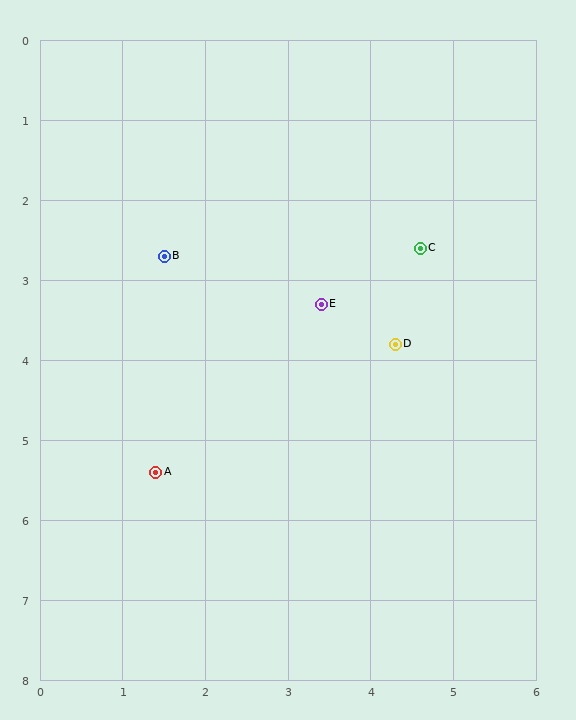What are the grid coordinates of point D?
Point D is at approximately (4.3, 3.8).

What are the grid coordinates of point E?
Point E is at approximately (3.4, 3.3).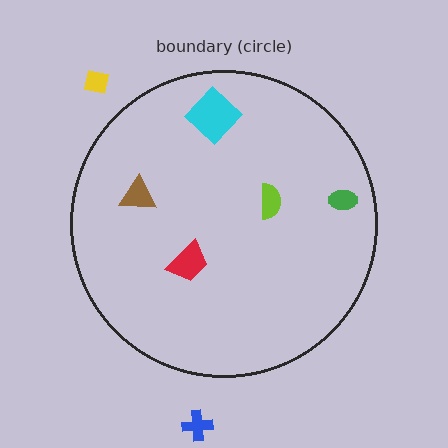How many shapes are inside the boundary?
5 inside, 2 outside.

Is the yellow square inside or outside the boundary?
Outside.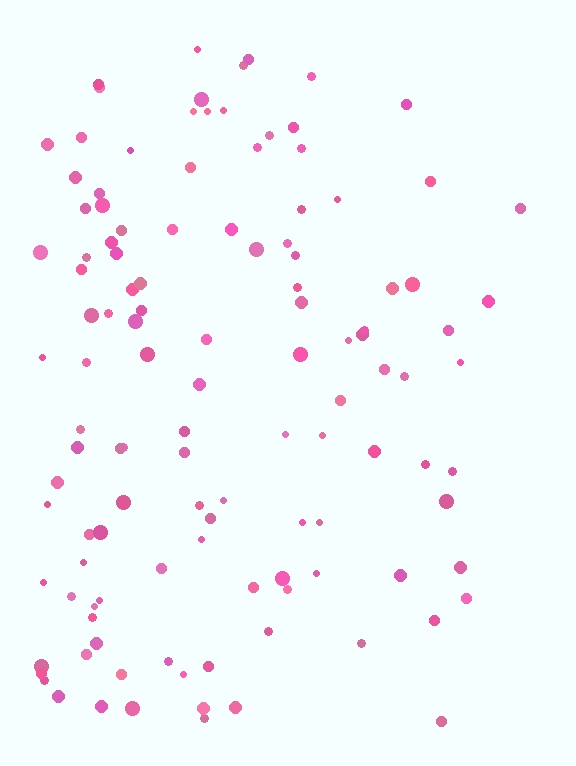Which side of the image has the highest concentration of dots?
The left.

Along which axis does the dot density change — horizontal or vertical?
Horizontal.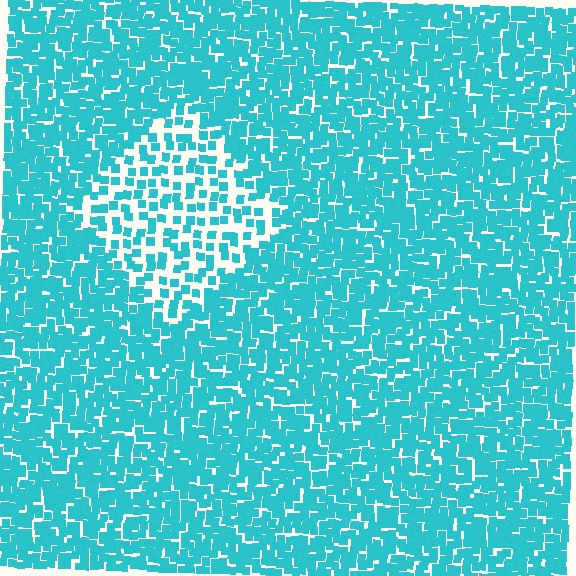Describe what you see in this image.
The image contains small cyan elements arranged at two different densities. A diamond-shaped region is visible where the elements are less densely packed than the surrounding area.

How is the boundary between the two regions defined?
The boundary is defined by a change in element density (approximately 2.2x ratio). All elements are the same color, size, and shape.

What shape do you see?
I see a diamond.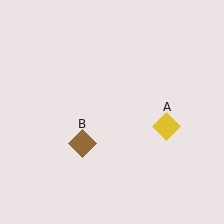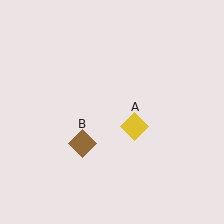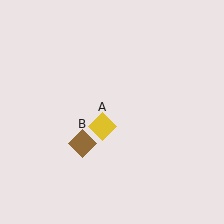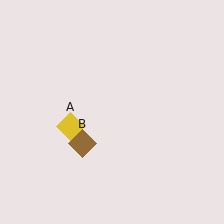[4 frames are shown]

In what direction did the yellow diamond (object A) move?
The yellow diamond (object A) moved left.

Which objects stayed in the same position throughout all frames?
Brown diamond (object B) remained stationary.